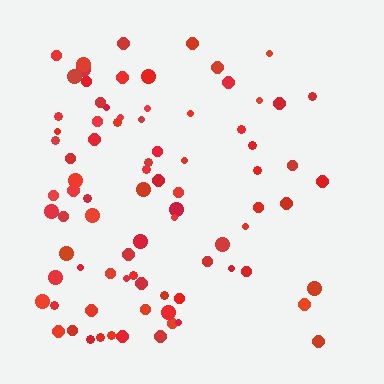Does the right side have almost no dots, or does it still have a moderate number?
Still a moderate number, just noticeably fewer than the left.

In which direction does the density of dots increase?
From right to left, with the left side densest.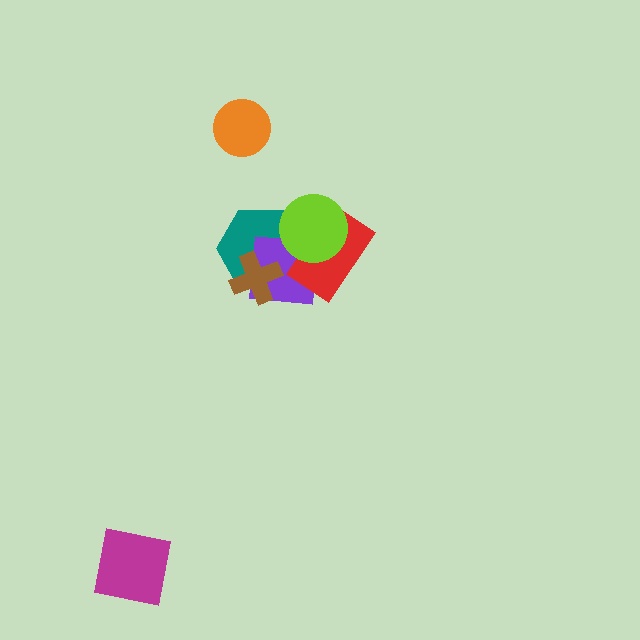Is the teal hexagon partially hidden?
Yes, it is partially covered by another shape.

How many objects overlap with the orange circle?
0 objects overlap with the orange circle.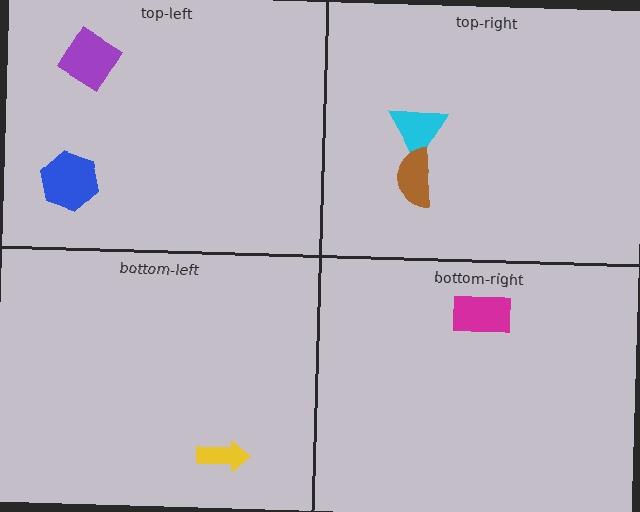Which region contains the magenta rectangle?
The bottom-right region.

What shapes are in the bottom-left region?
The yellow arrow.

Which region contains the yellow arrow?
The bottom-left region.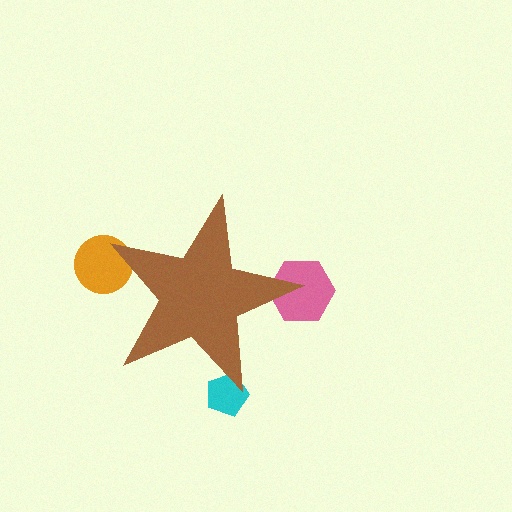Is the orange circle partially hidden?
Yes, the orange circle is partially hidden behind the brown star.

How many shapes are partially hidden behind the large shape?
3 shapes are partially hidden.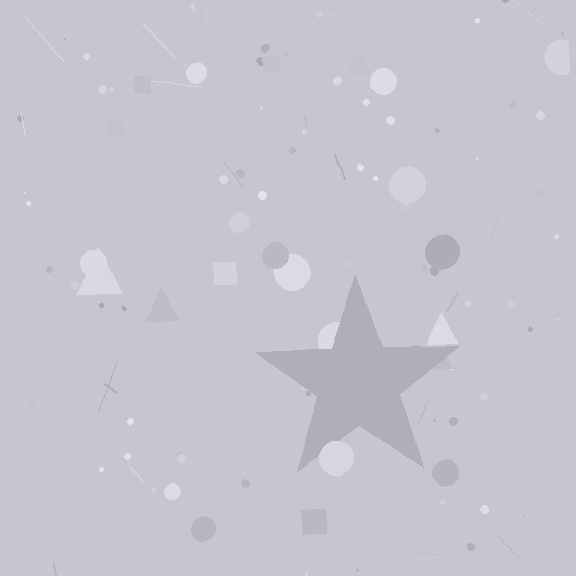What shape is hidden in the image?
A star is hidden in the image.